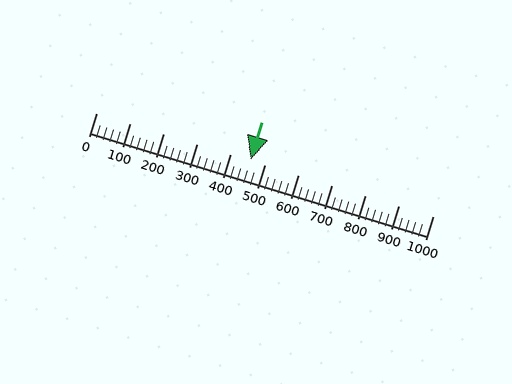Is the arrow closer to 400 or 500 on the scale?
The arrow is closer to 500.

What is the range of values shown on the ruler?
The ruler shows values from 0 to 1000.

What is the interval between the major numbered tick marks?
The major tick marks are spaced 100 units apart.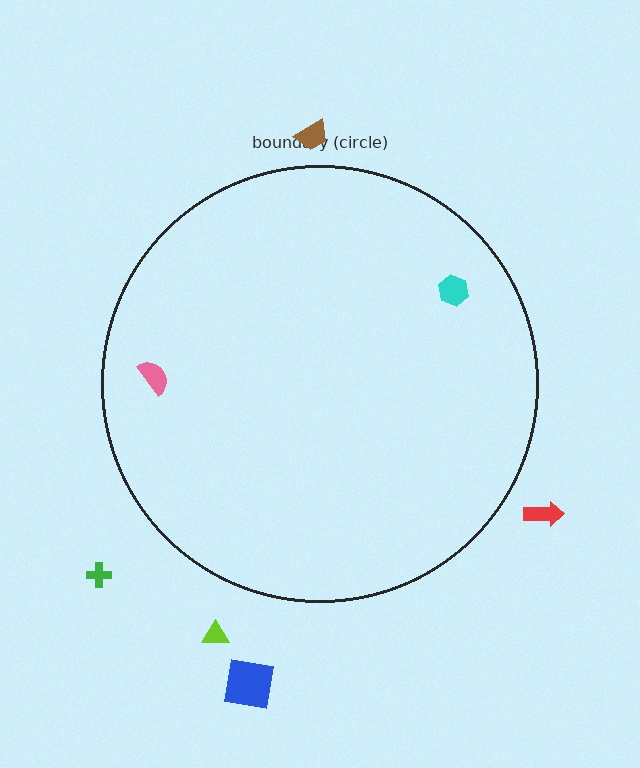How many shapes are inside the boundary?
2 inside, 5 outside.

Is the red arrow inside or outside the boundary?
Outside.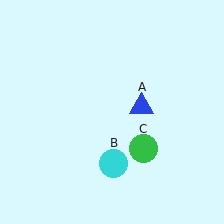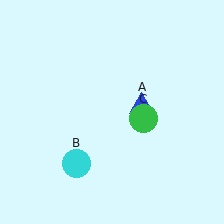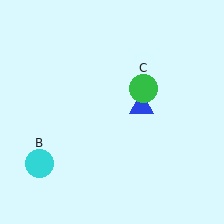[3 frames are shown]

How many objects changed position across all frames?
2 objects changed position: cyan circle (object B), green circle (object C).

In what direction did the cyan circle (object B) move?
The cyan circle (object B) moved left.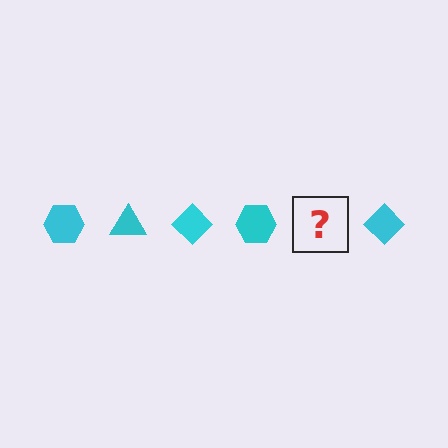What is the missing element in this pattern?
The missing element is a cyan triangle.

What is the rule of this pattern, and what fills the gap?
The rule is that the pattern cycles through hexagon, triangle, diamond shapes in cyan. The gap should be filled with a cyan triangle.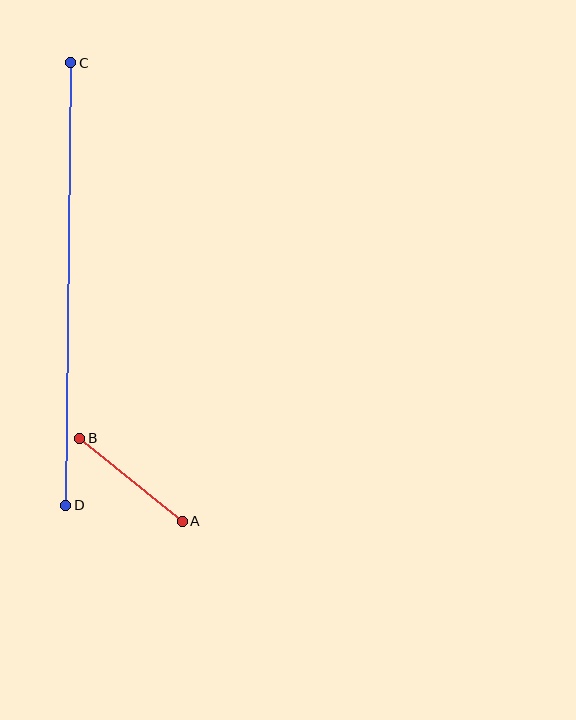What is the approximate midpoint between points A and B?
The midpoint is at approximately (131, 480) pixels.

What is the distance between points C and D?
The distance is approximately 443 pixels.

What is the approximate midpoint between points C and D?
The midpoint is at approximately (68, 284) pixels.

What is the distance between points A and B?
The distance is approximately 132 pixels.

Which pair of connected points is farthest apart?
Points C and D are farthest apart.